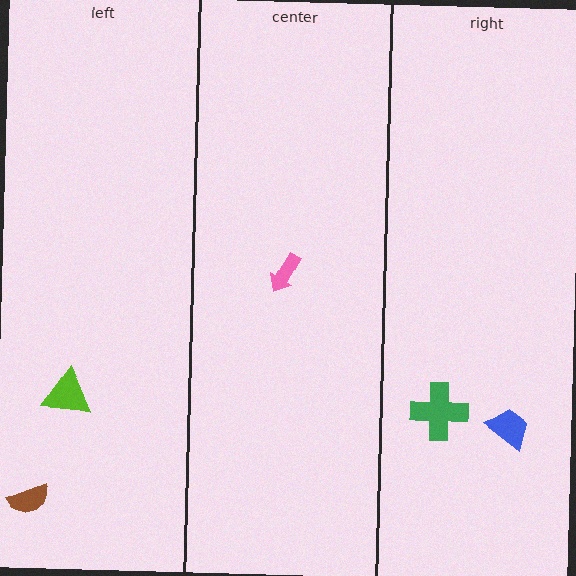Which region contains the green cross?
The right region.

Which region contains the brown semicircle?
The left region.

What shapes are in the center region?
The pink arrow.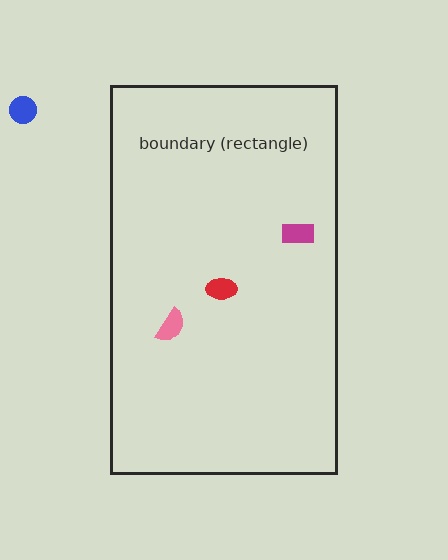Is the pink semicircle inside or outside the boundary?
Inside.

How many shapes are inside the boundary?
3 inside, 1 outside.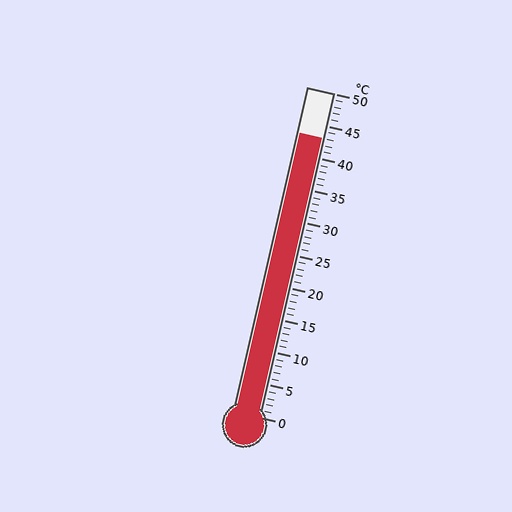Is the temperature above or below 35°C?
The temperature is above 35°C.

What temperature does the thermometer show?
The thermometer shows approximately 43°C.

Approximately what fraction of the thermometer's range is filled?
The thermometer is filled to approximately 85% of its range.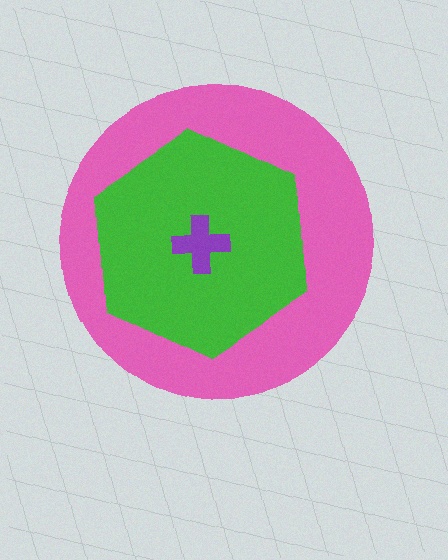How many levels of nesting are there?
3.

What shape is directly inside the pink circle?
The green hexagon.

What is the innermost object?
The purple cross.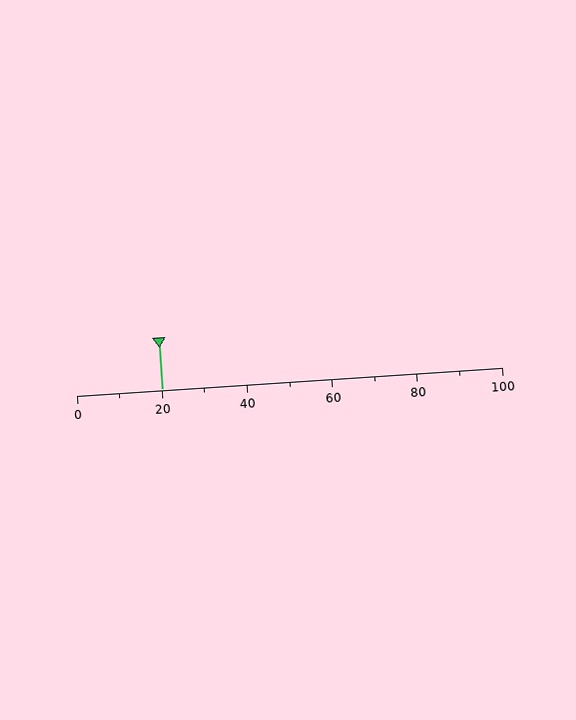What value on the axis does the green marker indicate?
The marker indicates approximately 20.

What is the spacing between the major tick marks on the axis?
The major ticks are spaced 20 apart.